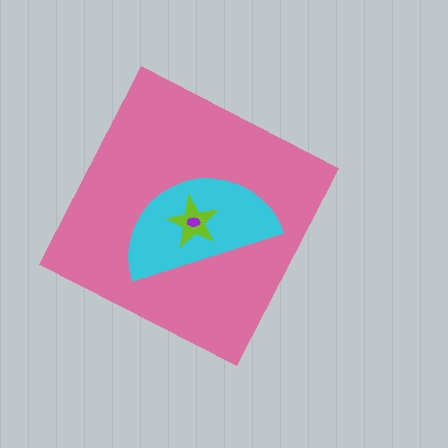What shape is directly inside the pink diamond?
The cyan semicircle.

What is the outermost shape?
The pink diamond.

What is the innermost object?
The purple ellipse.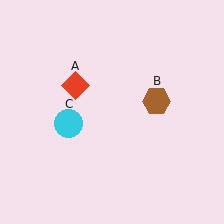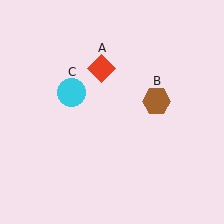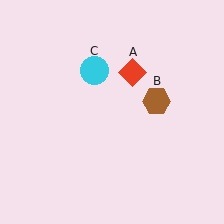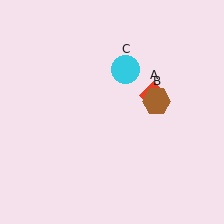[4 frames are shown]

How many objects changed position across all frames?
2 objects changed position: red diamond (object A), cyan circle (object C).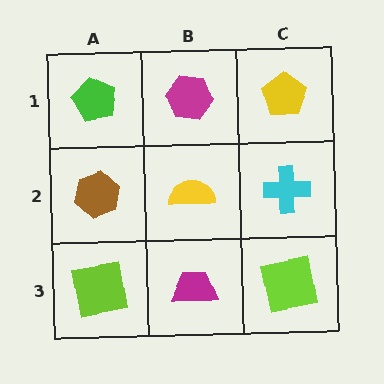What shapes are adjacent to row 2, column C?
A yellow pentagon (row 1, column C), a lime square (row 3, column C), a yellow semicircle (row 2, column B).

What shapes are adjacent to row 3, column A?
A brown hexagon (row 2, column A), a magenta trapezoid (row 3, column B).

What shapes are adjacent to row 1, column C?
A cyan cross (row 2, column C), a magenta hexagon (row 1, column B).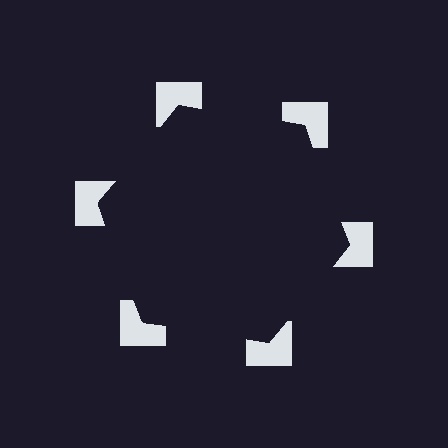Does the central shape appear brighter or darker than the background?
It typically appears slightly darker than the background, even though no actual brightness change is drawn.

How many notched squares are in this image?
There are 6 — one at each vertex of the illusory hexagon.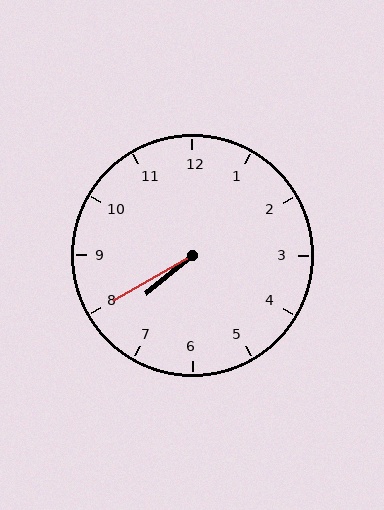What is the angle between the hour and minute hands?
Approximately 10 degrees.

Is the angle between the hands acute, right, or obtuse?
It is acute.